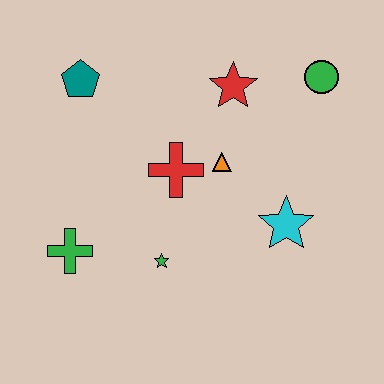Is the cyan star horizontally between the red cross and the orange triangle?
No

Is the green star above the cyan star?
No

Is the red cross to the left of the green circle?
Yes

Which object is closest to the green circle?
The red star is closest to the green circle.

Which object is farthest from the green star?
The green circle is farthest from the green star.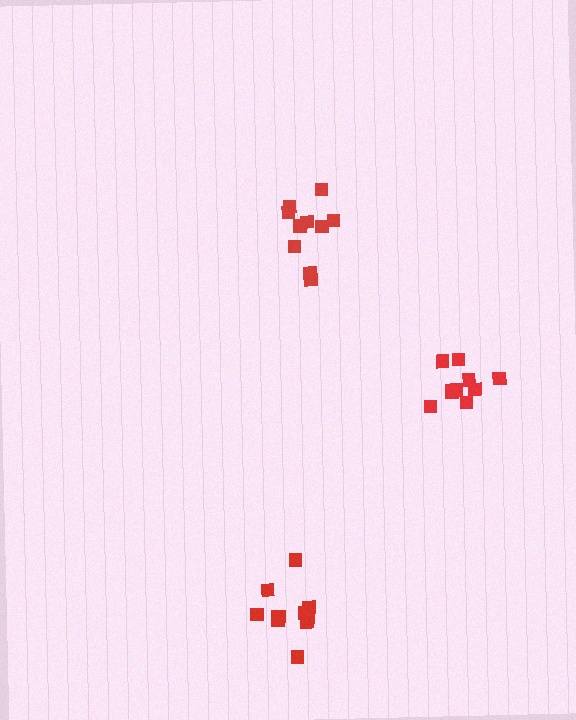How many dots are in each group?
Group 1: 10 dots, Group 2: 11 dots, Group 3: 10 dots (31 total).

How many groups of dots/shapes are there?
There are 3 groups.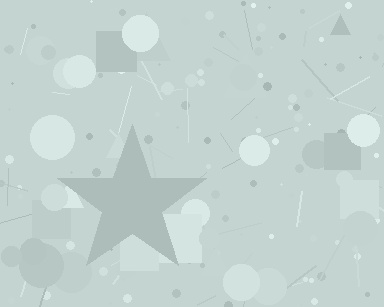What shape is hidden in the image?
A star is hidden in the image.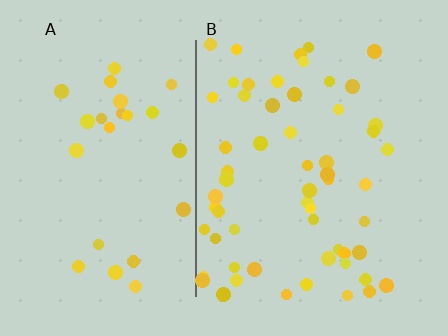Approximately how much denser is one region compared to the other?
Approximately 2.2× — region B over region A.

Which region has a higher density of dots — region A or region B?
B (the right).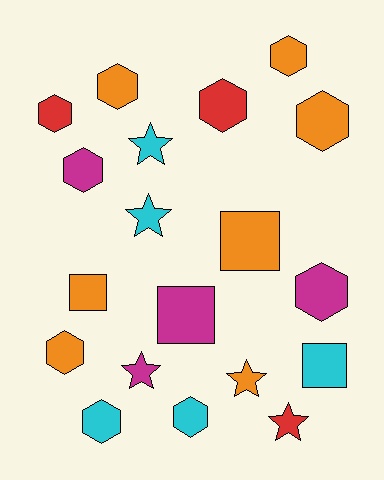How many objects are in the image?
There are 19 objects.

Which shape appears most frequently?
Hexagon, with 10 objects.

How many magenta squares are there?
There is 1 magenta square.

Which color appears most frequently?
Orange, with 7 objects.